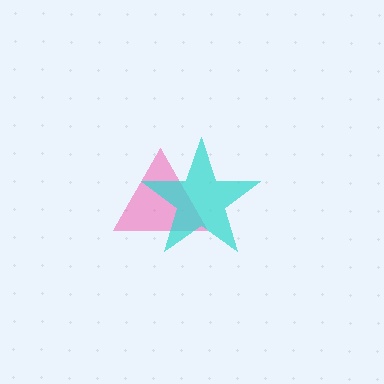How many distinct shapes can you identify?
There are 2 distinct shapes: a pink triangle, a cyan star.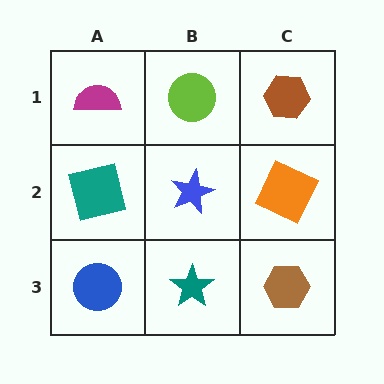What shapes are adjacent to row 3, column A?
A teal square (row 2, column A), a teal star (row 3, column B).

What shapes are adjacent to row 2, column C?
A brown hexagon (row 1, column C), a brown hexagon (row 3, column C), a blue star (row 2, column B).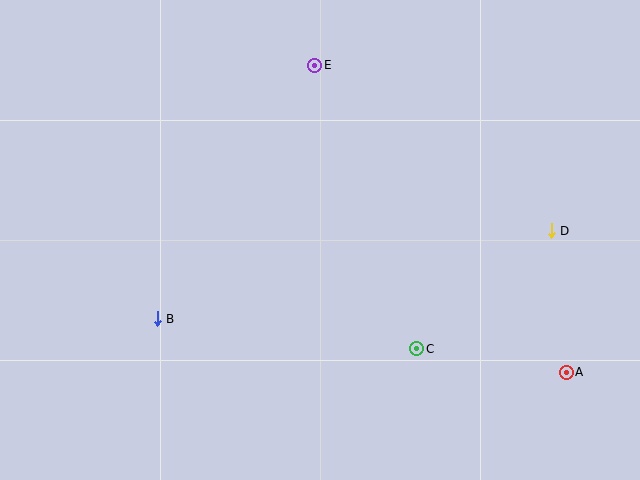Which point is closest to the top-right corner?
Point D is closest to the top-right corner.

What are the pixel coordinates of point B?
Point B is at (157, 319).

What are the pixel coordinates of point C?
Point C is at (417, 349).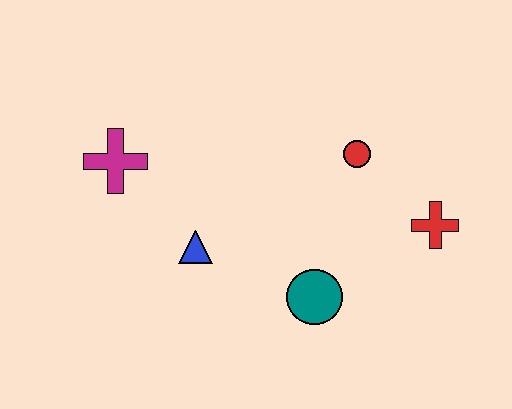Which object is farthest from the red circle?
The magenta cross is farthest from the red circle.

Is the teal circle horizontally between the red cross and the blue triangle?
Yes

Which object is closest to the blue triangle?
The magenta cross is closest to the blue triangle.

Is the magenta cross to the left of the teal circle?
Yes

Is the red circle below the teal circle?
No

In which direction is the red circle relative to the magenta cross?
The red circle is to the right of the magenta cross.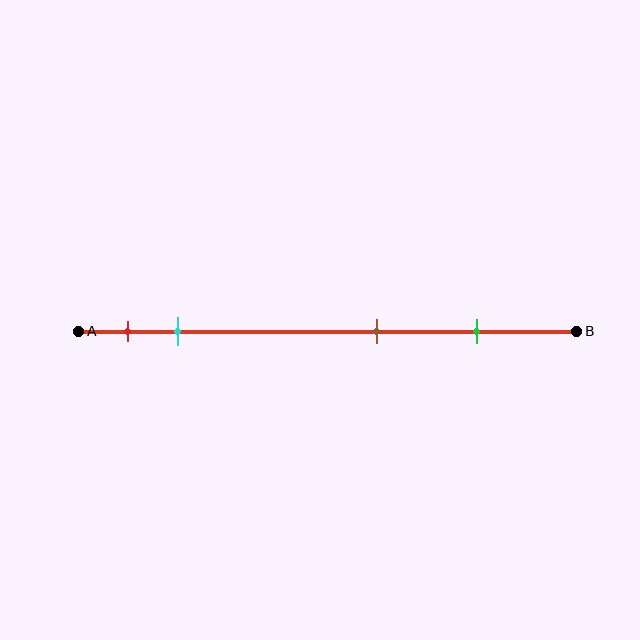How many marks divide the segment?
There are 4 marks dividing the segment.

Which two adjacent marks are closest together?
The red and cyan marks are the closest adjacent pair.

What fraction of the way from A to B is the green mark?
The green mark is approximately 80% (0.8) of the way from A to B.